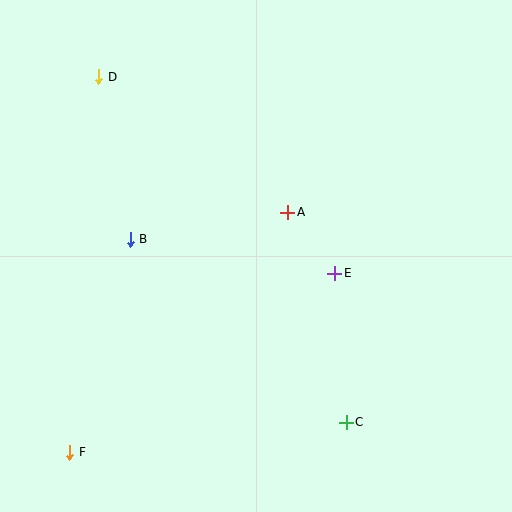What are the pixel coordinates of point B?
Point B is at (130, 239).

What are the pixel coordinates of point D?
Point D is at (99, 77).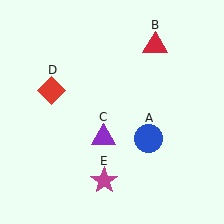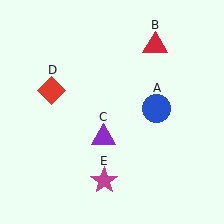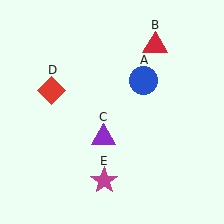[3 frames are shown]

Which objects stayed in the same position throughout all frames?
Red triangle (object B) and purple triangle (object C) and red diamond (object D) and magenta star (object E) remained stationary.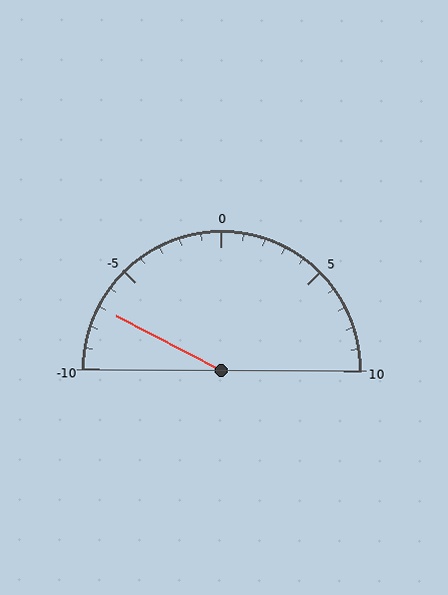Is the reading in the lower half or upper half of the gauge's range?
The reading is in the lower half of the range (-10 to 10).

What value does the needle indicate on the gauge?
The needle indicates approximately -7.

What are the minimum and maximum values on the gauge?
The gauge ranges from -10 to 10.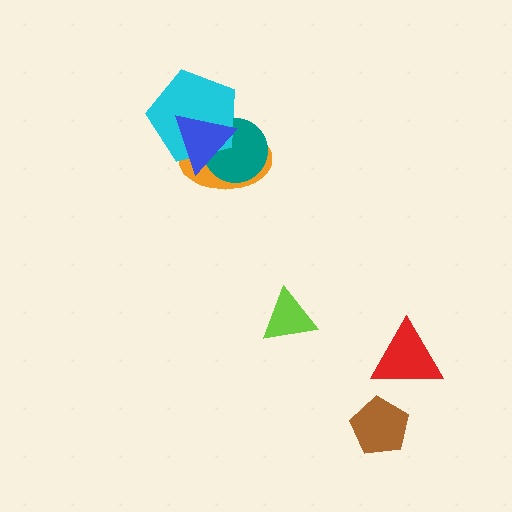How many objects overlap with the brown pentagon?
0 objects overlap with the brown pentagon.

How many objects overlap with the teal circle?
3 objects overlap with the teal circle.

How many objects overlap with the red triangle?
0 objects overlap with the red triangle.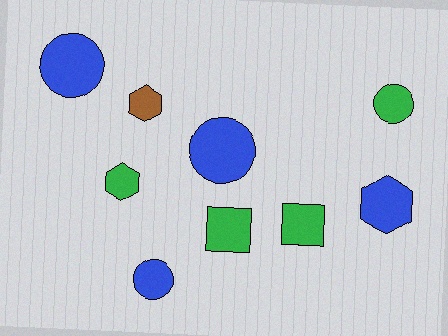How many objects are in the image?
There are 9 objects.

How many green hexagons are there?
There is 1 green hexagon.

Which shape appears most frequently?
Circle, with 4 objects.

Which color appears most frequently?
Blue, with 4 objects.